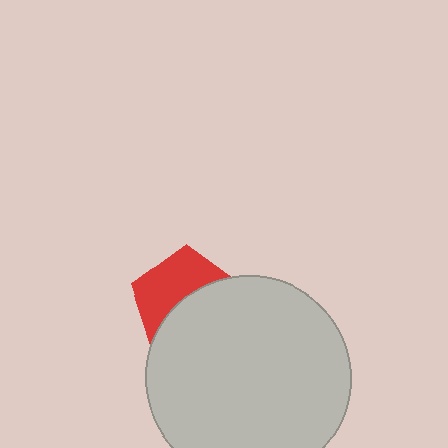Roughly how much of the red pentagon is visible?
About half of it is visible (roughly 49%).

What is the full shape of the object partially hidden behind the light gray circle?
The partially hidden object is a red pentagon.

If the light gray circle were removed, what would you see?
You would see the complete red pentagon.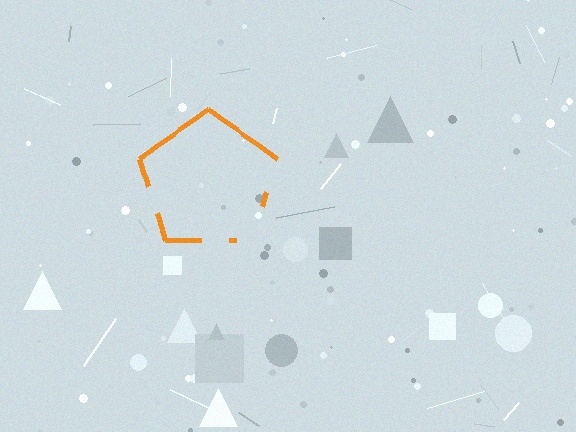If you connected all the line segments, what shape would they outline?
They would outline a pentagon.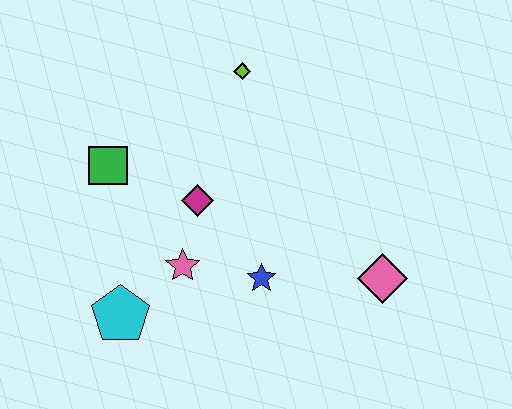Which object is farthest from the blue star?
The lime diamond is farthest from the blue star.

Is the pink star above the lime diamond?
No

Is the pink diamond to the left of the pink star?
No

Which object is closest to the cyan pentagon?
The pink star is closest to the cyan pentagon.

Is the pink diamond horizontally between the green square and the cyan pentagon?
No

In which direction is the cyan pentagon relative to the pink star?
The cyan pentagon is to the left of the pink star.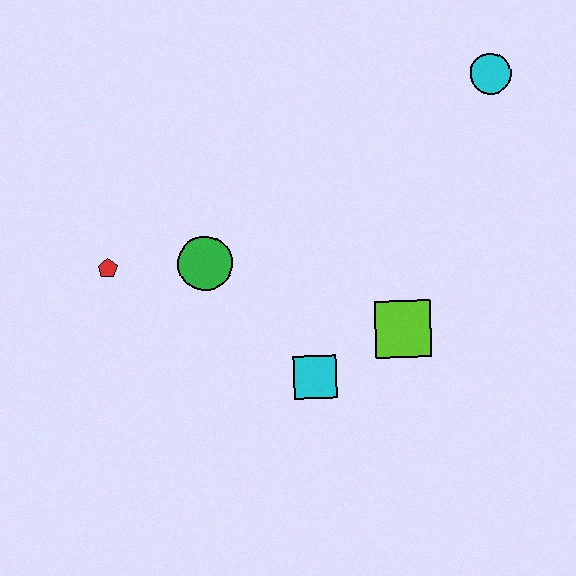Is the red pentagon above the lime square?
Yes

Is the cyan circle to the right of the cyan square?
Yes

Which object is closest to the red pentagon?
The green circle is closest to the red pentagon.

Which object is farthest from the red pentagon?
The cyan circle is farthest from the red pentagon.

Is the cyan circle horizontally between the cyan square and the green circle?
No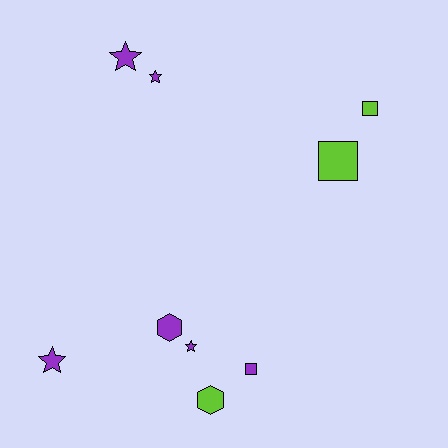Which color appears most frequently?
Purple, with 6 objects.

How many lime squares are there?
There are 2 lime squares.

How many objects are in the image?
There are 9 objects.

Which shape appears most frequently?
Star, with 4 objects.